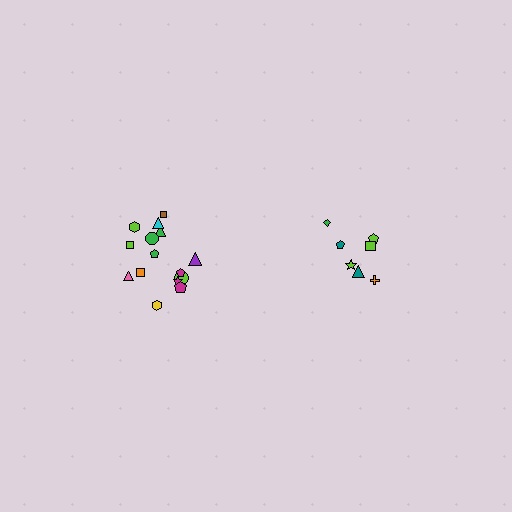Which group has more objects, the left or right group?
The left group.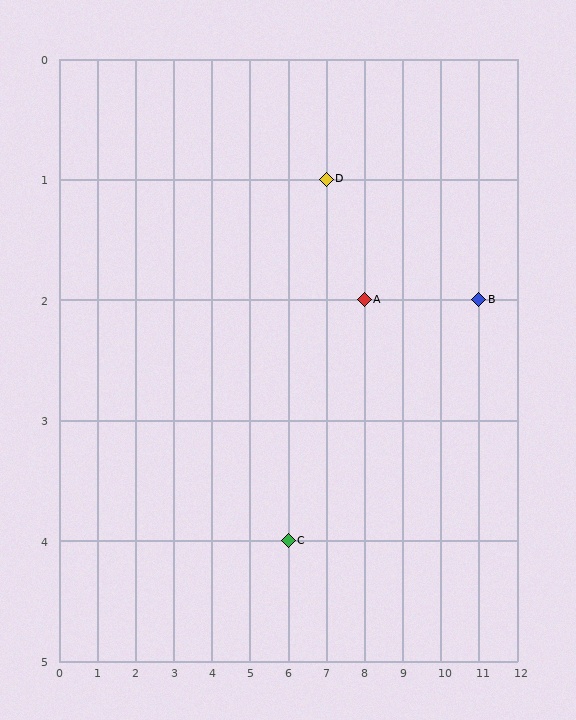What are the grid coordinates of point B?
Point B is at grid coordinates (11, 2).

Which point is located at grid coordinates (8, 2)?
Point A is at (8, 2).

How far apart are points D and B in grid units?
Points D and B are 4 columns and 1 row apart (about 4.1 grid units diagonally).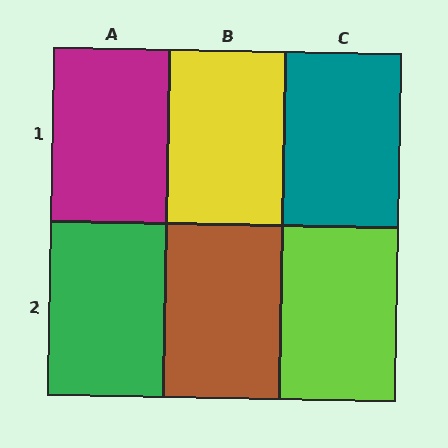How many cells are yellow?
1 cell is yellow.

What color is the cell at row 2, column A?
Green.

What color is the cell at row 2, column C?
Lime.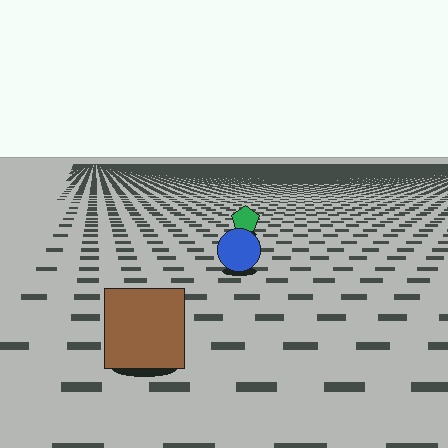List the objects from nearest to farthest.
From nearest to farthest: the brown square, the blue circle, the green pentagon.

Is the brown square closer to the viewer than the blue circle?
Yes. The brown square is closer — you can tell from the texture gradient: the ground texture is coarser near it.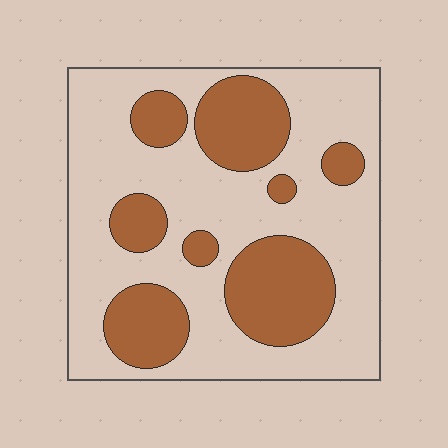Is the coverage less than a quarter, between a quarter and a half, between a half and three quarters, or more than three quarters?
Between a quarter and a half.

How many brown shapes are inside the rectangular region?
8.